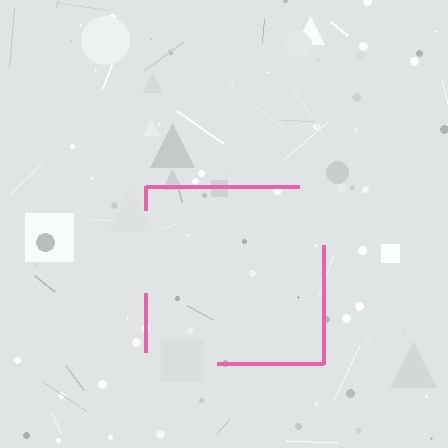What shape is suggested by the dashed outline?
The dashed outline suggests a square.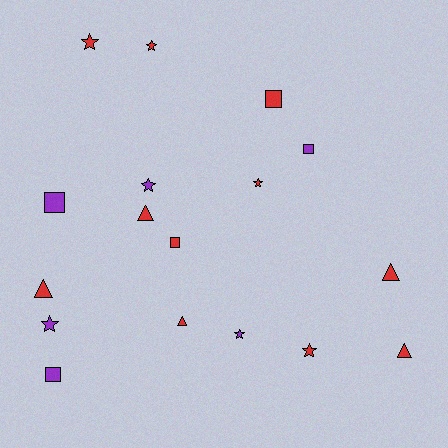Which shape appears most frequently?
Star, with 7 objects.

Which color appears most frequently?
Red, with 11 objects.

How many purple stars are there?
There are 3 purple stars.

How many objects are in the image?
There are 17 objects.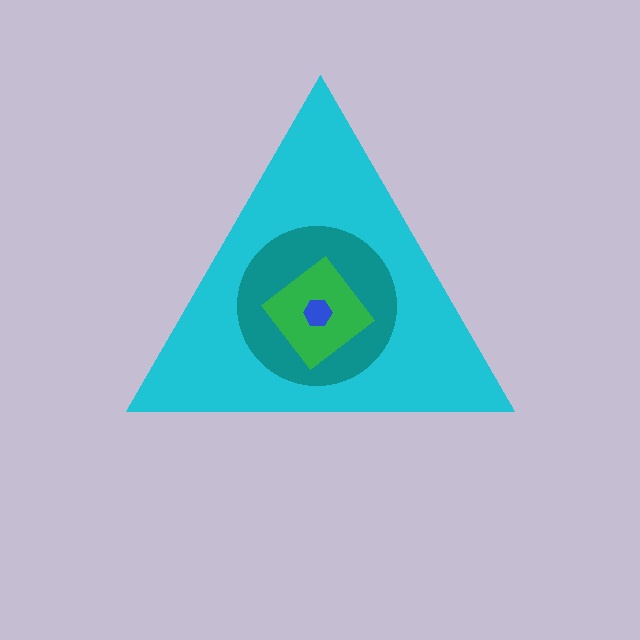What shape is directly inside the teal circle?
The green diamond.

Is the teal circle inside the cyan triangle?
Yes.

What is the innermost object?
The blue hexagon.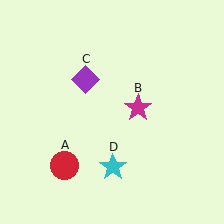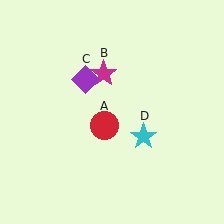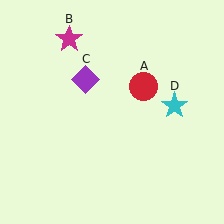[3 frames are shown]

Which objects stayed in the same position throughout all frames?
Purple diamond (object C) remained stationary.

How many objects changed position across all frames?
3 objects changed position: red circle (object A), magenta star (object B), cyan star (object D).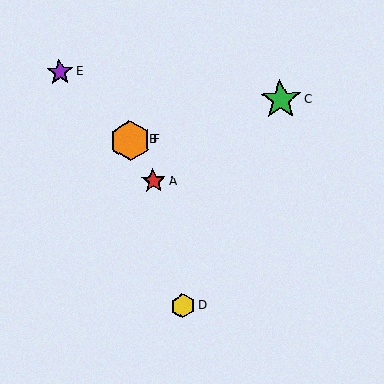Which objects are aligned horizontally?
Objects B, F are aligned horizontally.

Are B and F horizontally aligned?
Yes, both are at y≈140.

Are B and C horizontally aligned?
No, B is at y≈140 and C is at y≈100.